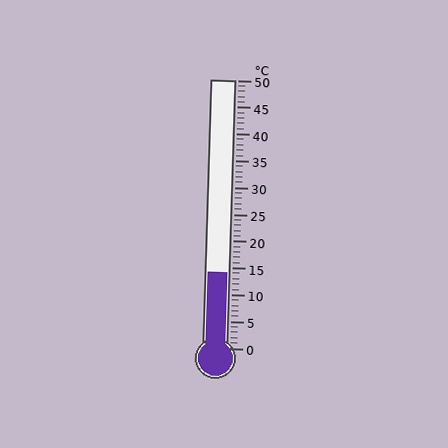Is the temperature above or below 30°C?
The temperature is below 30°C.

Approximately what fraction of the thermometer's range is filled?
The thermometer is filled to approximately 30% of its range.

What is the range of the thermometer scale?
The thermometer scale ranges from 0°C to 50°C.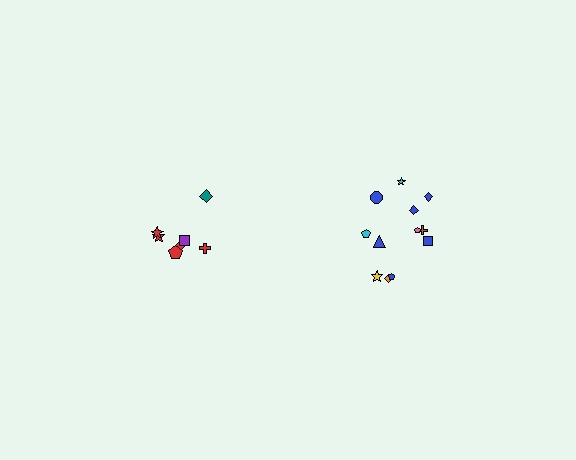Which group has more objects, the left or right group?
The right group.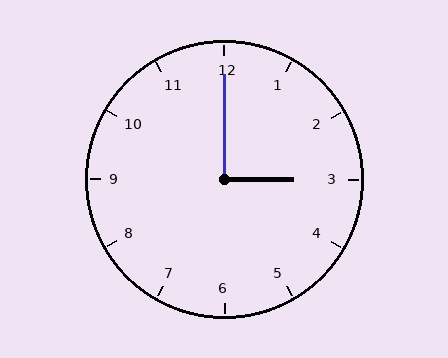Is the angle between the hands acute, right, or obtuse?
It is right.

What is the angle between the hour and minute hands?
Approximately 90 degrees.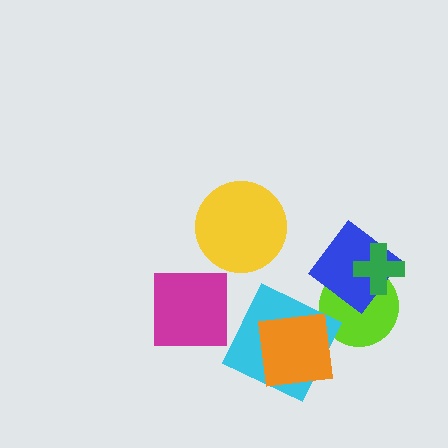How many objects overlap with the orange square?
1 object overlaps with the orange square.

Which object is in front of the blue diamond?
The green cross is in front of the blue diamond.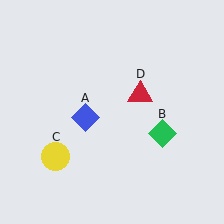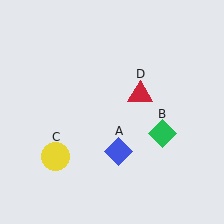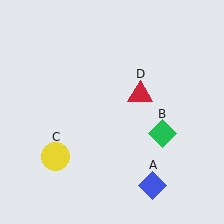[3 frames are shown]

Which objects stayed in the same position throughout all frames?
Green diamond (object B) and yellow circle (object C) and red triangle (object D) remained stationary.